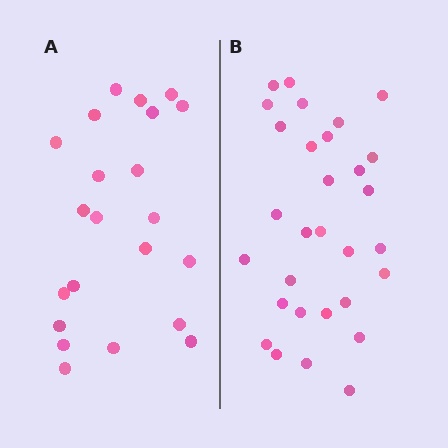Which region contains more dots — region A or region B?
Region B (the right region) has more dots.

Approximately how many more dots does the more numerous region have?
Region B has roughly 8 or so more dots than region A.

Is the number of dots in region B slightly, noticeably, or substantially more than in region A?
Region B has noticeably more, but not dramatically so. The ratio is roughly 1.4 to 1.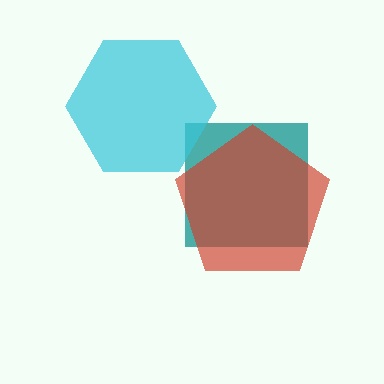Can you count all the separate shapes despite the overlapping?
Yes, there are 3 separate shapes.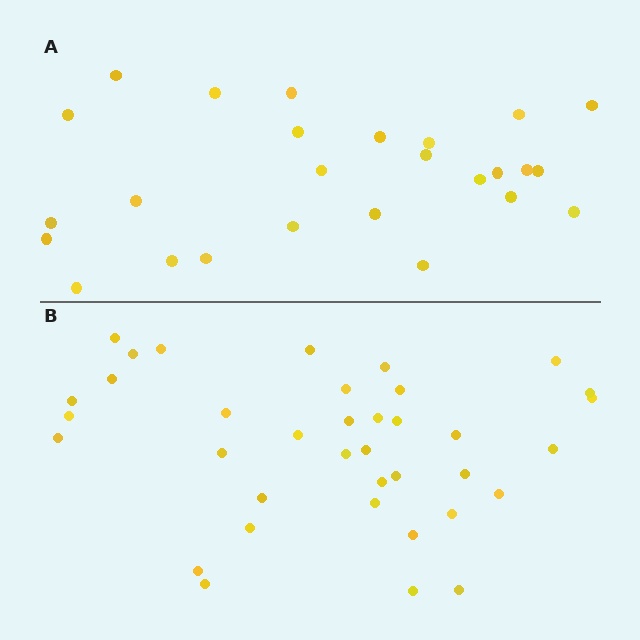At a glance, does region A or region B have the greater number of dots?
Region B (the bottom region) has more dots.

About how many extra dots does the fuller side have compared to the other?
Region B has roughly 12 or so more dots than region A.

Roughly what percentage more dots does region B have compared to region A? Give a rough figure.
About 40% more.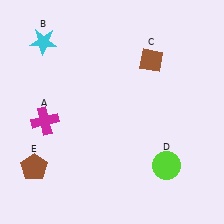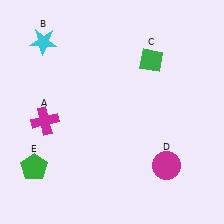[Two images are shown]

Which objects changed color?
C changed from brown to green. D changed from lime to magenta. E changed from brown to green.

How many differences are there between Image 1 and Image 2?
There are 3 differences between the two images.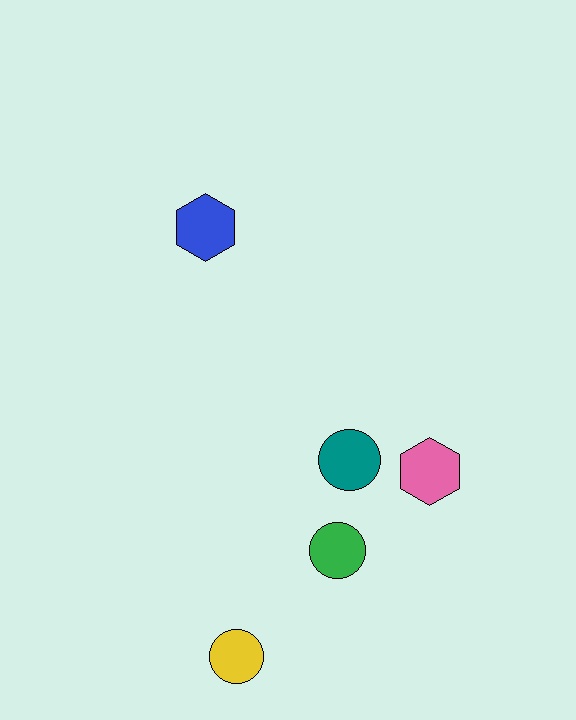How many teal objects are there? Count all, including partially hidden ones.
There is 1 teal object.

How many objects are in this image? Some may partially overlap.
There are 5 objects.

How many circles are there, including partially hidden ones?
There are 3 circles.